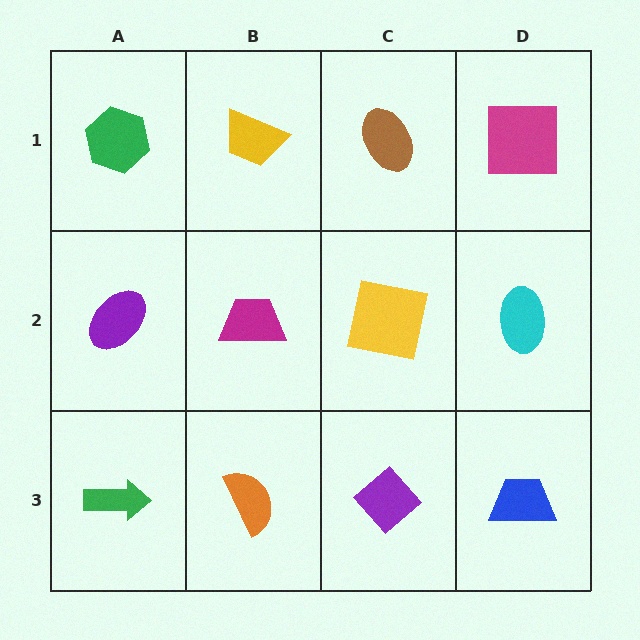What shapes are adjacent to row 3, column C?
A yellow square (row 2, column C), an orange semicircle (row 3, column B), a blue trapezoid (row 3, column D).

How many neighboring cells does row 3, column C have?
3.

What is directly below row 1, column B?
A magenta trapezoid.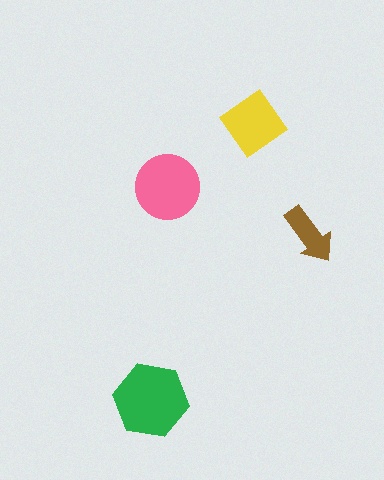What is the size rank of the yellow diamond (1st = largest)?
3rd.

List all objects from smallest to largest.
The brown arrow, the yellow diamond, the pink circle, the green hexagon.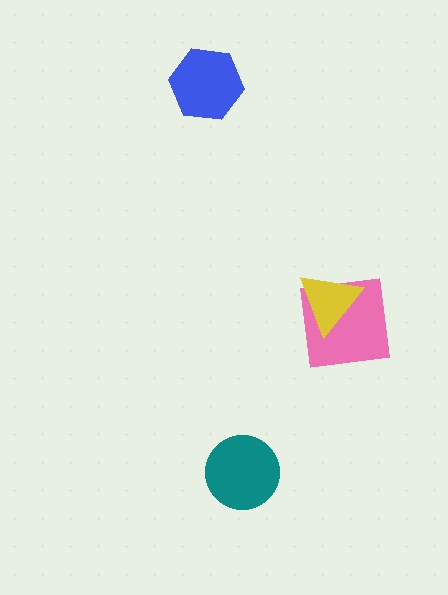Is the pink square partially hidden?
Yes, it is partially covered by another shape.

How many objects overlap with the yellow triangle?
1 object overlaps with the yellow triangle.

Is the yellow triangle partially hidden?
No, no other shape covers it.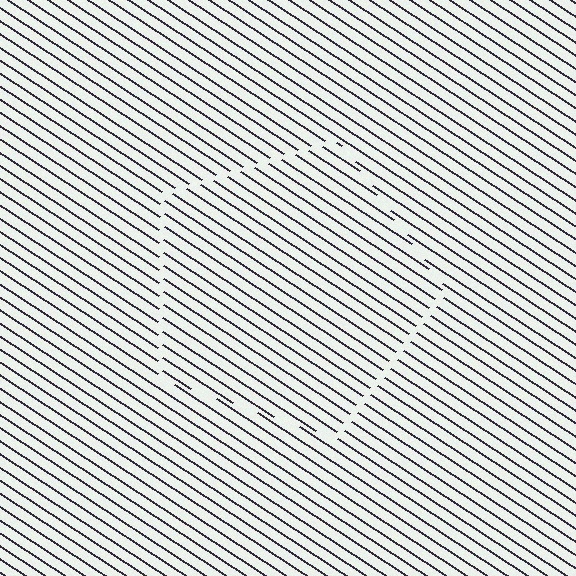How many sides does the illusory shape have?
5 sides — the line-ends trace a pentagon.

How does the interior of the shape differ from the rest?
The interior of the shape contains the same grating, shifted by half a period — the contour is defined by the phase discontinuity where line-ends from the inner and outer gratings abut.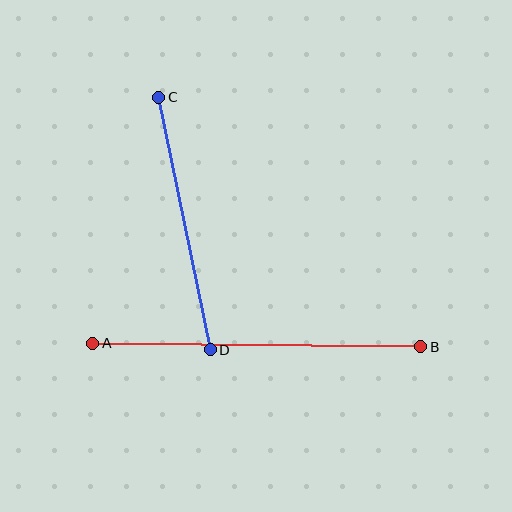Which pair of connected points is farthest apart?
Points A and B are farthest apart.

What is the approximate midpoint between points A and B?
The midpoint is at approximately (257, 345) pixels.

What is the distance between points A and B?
The distance is approximately 328 pixels.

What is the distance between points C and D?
The distance is approximately 257 pixels.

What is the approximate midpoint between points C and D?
The midpoint is at approximately (184, 223) pixels.